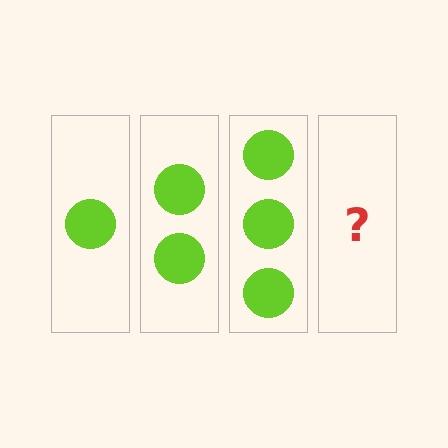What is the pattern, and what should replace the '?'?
The pattern is that each step adds one more circle. The '?' should be 4 circles.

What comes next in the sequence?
The next element should be 4 circles.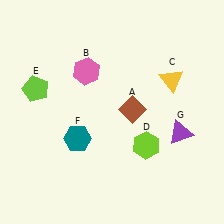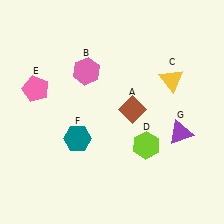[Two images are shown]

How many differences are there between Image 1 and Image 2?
There is 1 difference between the two images.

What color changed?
The pentagon (E) changed from lime in Image 1 to pink in Image 2.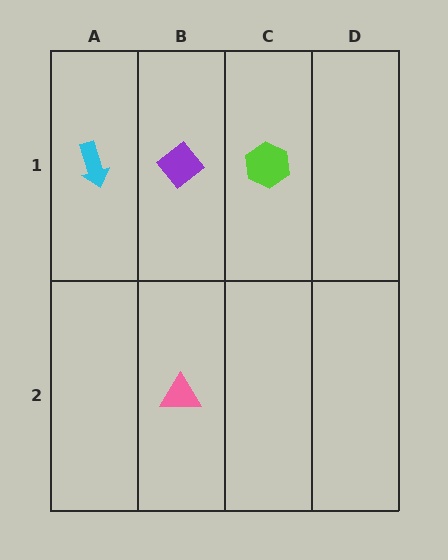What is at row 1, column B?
A purple diamond.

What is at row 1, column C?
A lime hexagon.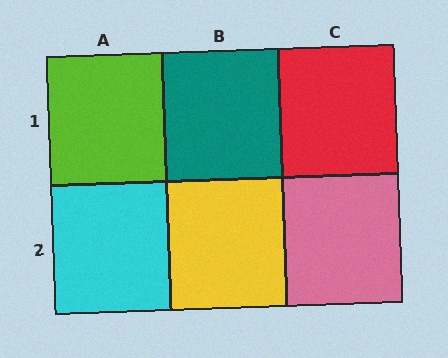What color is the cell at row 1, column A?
Lime.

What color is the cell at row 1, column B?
Teal.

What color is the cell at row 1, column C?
Red.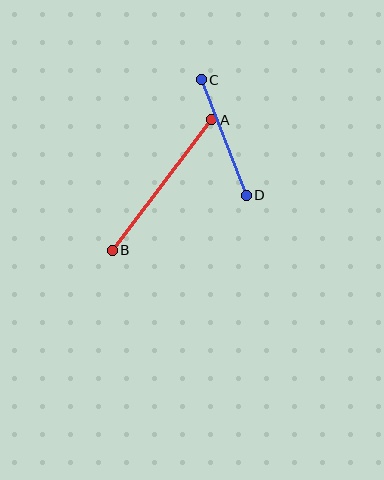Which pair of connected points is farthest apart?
Points A and B are farthest apart.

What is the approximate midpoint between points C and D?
The midpoint is at approximately (224, 137) pixels.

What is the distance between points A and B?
The distance is approximately 164 pixels.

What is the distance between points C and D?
The distance is approximately 124 pixels.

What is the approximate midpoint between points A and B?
The midpoint is at approximately (162, 185) pixels.